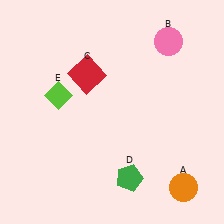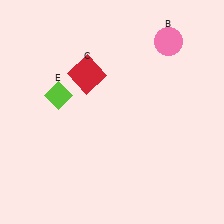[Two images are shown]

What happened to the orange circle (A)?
The orange circle (A) was removed in Image 2. It was in the bottom-right area of Image 1.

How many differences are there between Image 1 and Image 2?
There are 2 differences between the two images.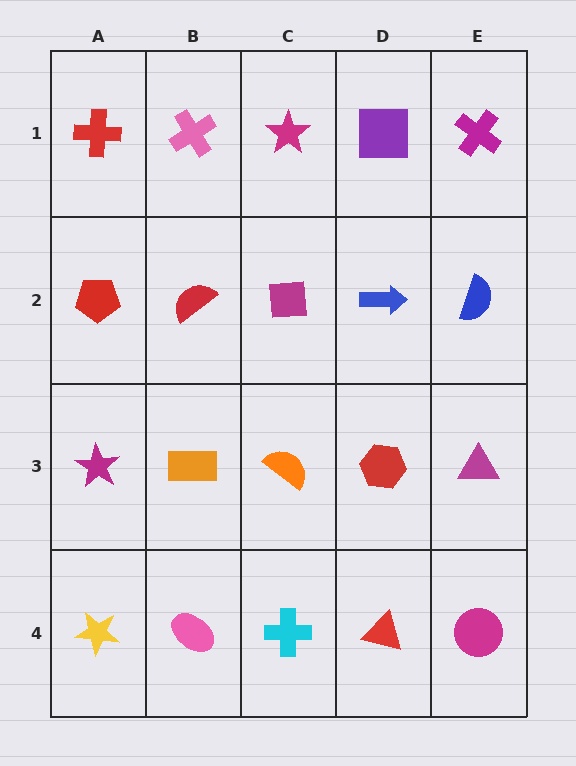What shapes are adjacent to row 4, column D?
A red hexagon (row 3, column D), a cyan cross (row 4, column C), a magenta circle (row 4, column E).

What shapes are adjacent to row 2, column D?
A purple square (row 1, column D), a red hexagon (row 3, column D), a magenta square (row 2, column C), a blue semicircle (row 2, column E).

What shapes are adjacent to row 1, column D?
A blue arrow (row 2, column D), a magenta star (row 1, column C), a magenta cross (row 1, column E).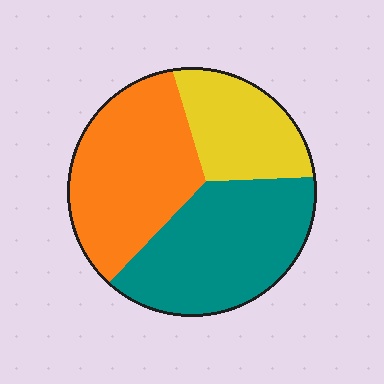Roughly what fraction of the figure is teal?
Teal takes up between a quarter and a half of the figure.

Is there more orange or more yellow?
Orange.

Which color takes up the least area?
Yellow, at roughly 25%.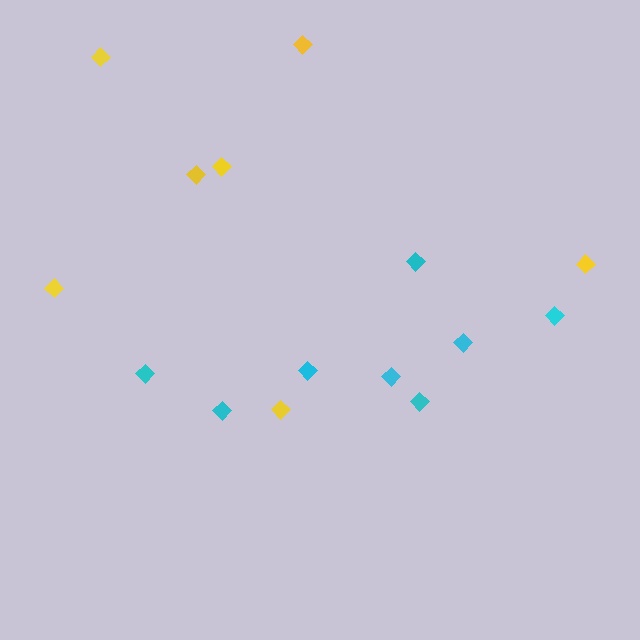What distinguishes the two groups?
There are 2 groups: one group of yellow diamonds (7) and one group of cyan diamonds (8).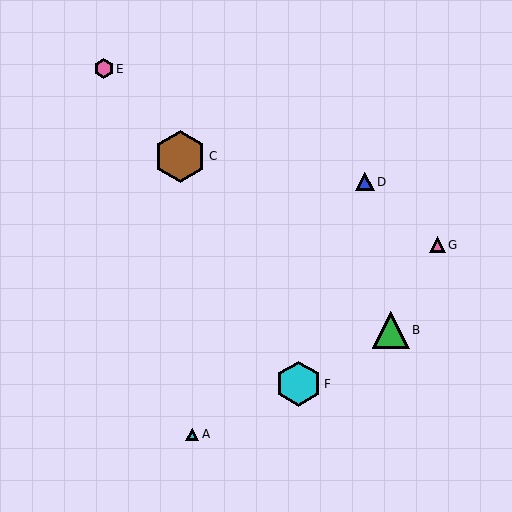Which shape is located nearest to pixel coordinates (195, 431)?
The cyan triangle (labeled A) at (192, 434) is nearest to that location.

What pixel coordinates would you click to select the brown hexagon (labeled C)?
Click at (180, 156) to select the brown hexagon C.